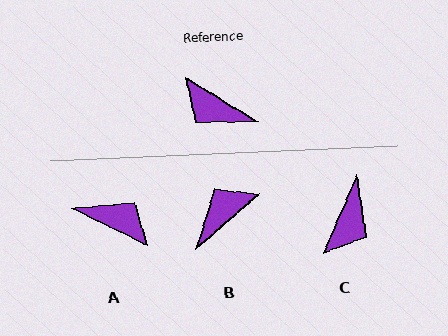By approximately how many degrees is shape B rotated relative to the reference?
Approximately 107 degrees clockwise.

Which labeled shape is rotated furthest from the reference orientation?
A, about 175 degrees away.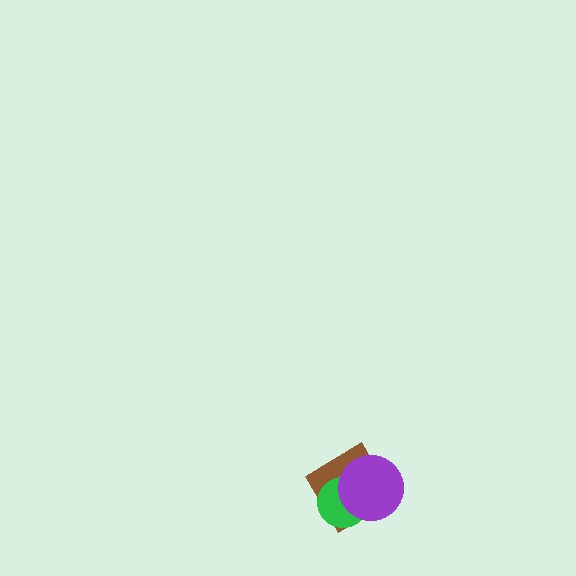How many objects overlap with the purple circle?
2 objects overlap with the purple circle.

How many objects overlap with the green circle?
2 objects overlap with the green circle.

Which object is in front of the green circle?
The purple circle is in front of the green circle.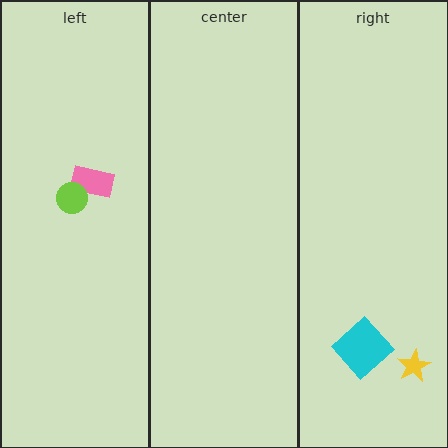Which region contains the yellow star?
The right region.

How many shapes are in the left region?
2.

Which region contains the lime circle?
The left region.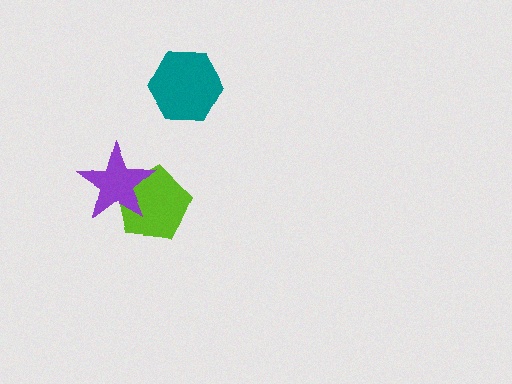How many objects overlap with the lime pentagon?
1 object overlaps with the lime pentagon.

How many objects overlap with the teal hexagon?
0 objects overlap with the teal hexagon.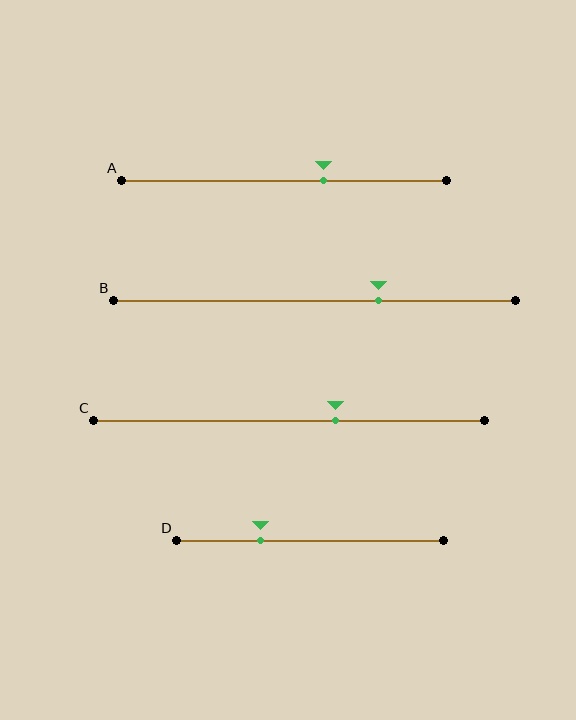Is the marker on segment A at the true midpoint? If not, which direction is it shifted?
No, the marker on segment A is shifted to the right by about 12% of the segment length.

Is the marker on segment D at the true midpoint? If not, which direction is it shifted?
No, the marker on segment D is shifted to the left by about 18% of the segment length.